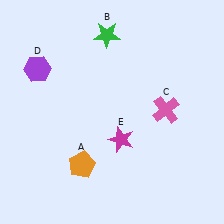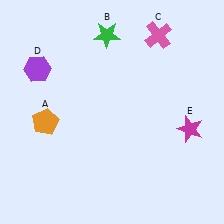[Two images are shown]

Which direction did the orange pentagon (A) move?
The orange pentagon (A) moved up.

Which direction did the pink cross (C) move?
The pink cross (C) moved up.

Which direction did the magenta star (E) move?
The magenta star (E) moved right.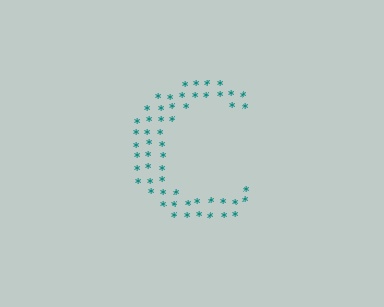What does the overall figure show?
The overall figure shows the letter C.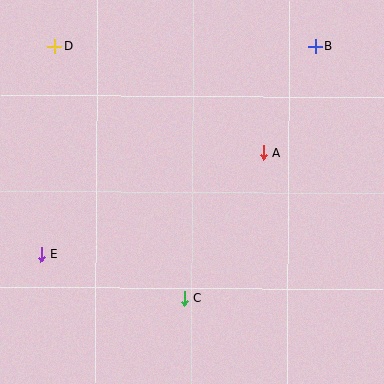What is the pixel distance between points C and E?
The distance between C and E is 150 pixels.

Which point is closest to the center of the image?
Point A at (263, 152) is closest to the center.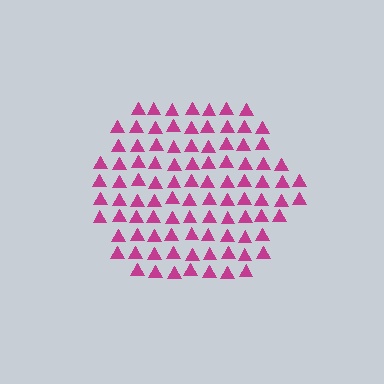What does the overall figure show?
The overall figure shows a hexagon.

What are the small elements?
The small elements are triangles.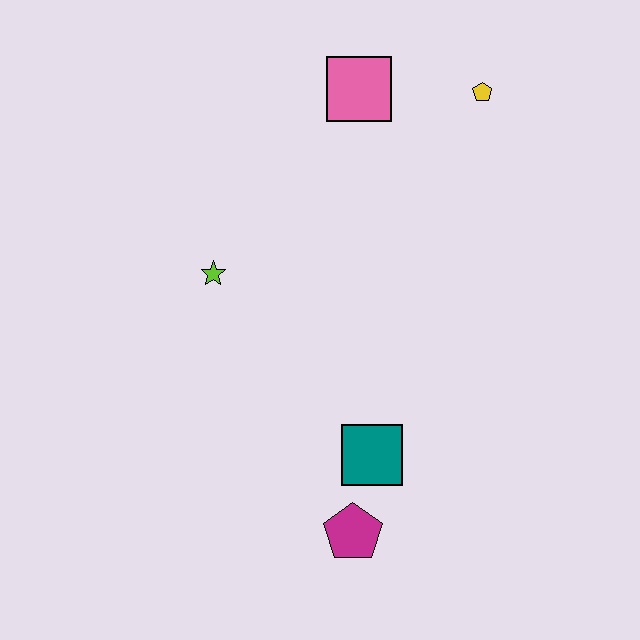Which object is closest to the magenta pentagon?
The teal square is closest to the magenta pentagon.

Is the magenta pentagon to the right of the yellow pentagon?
No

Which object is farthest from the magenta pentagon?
The yellow pentagon is farthest from the magenta pentagon.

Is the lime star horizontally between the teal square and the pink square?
No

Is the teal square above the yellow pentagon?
No